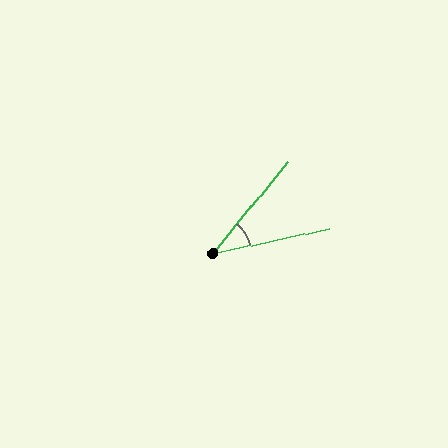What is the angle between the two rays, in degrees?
Approximately 38 degrees.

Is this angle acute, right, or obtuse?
It is acute.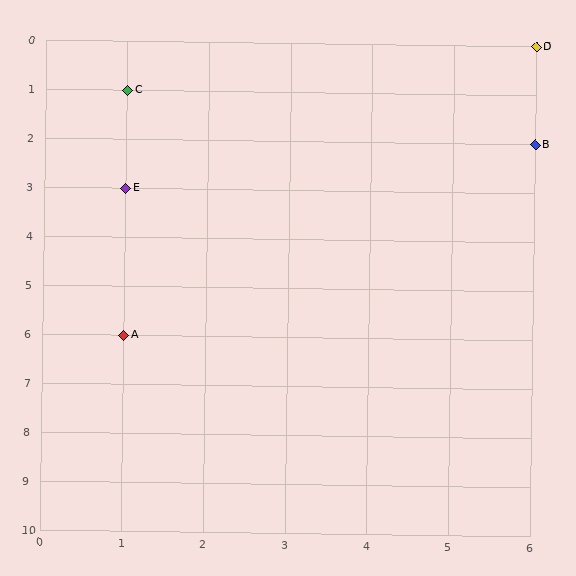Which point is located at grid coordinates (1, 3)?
Point E is at (1, 3).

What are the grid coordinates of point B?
Point B is at grid coordinates (6, 2).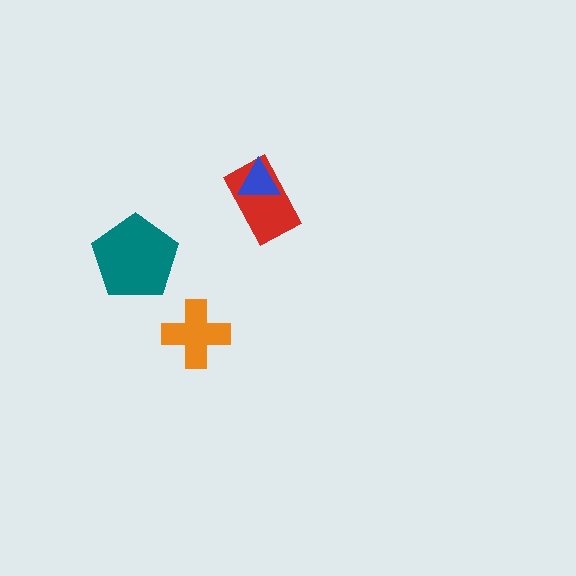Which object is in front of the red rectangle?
The blue triangle is in front of the red rectangle.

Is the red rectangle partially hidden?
Yes, it is partially covered by another shape.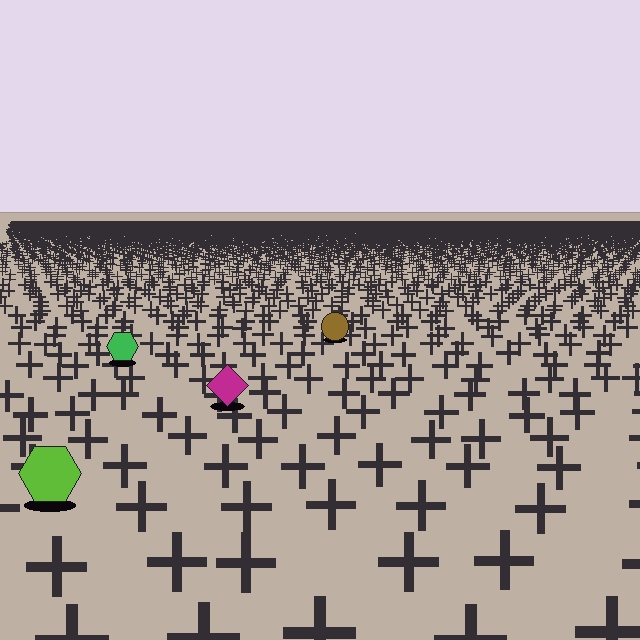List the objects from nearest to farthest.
From nearest to farthest: the lime hexagon, the magenta diamond, the green hexagon, the brown circle.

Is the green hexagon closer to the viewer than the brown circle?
Yes. The green hexagon is closer — you can tell from the texture gradient: the ground texture is coarser near it.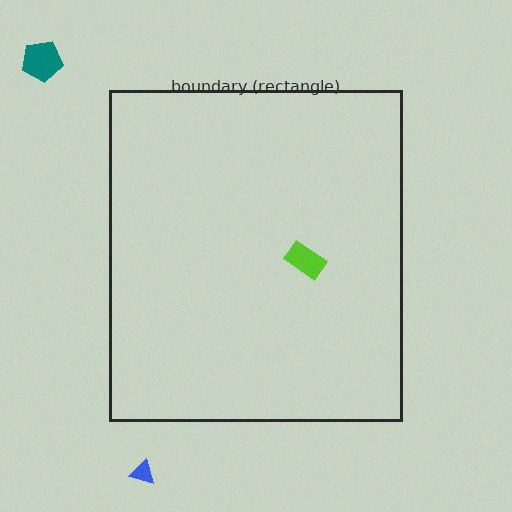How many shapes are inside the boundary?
1 inside, 2 outside.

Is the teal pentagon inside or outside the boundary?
Outside.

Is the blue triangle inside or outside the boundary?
Outside.